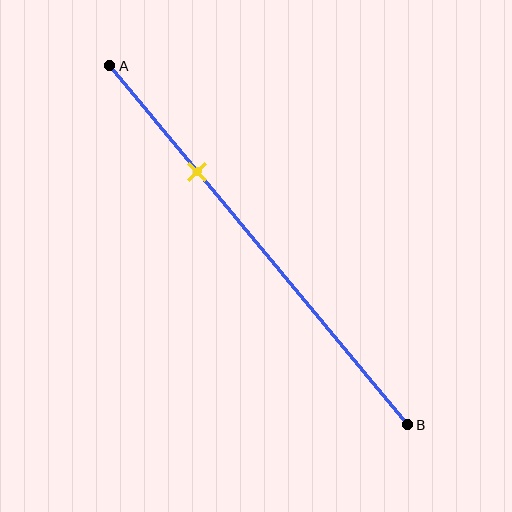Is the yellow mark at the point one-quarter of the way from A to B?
No, the mark is at about 30% from A, not at the 25% one-quarter point.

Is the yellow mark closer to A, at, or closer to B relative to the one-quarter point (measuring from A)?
The yellow mark is closer to point B than the one-quarter point of segment AB.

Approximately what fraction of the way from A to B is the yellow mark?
The yellow mark is approximately 30% of the way from A to B.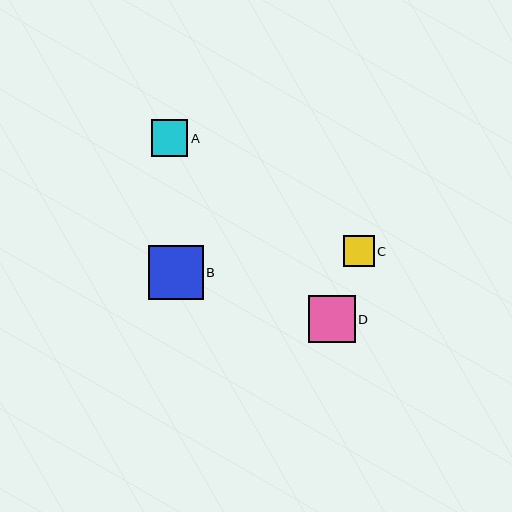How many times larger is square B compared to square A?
Square B is approximately 1.5 times the size of square A.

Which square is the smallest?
Square C is the smallest with a size of approximately 31 pixels.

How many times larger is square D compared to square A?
Square D is approximately 1.3 times the size of square A.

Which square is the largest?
Square B is the largest with a size of approximately 54 pixels.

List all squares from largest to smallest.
From largest to smallest: B, D, A, C.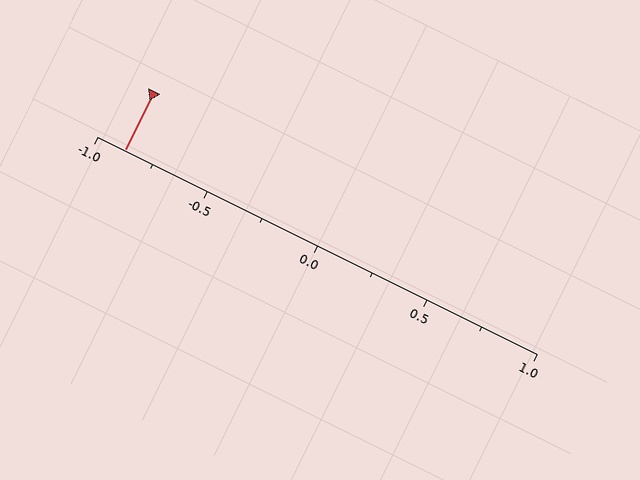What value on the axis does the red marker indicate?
The marker indicates approximately -0.88.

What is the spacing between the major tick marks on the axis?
The major ticks are spaced 0.5 apart.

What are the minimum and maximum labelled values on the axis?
The axis runs from -1.0 to 1.0.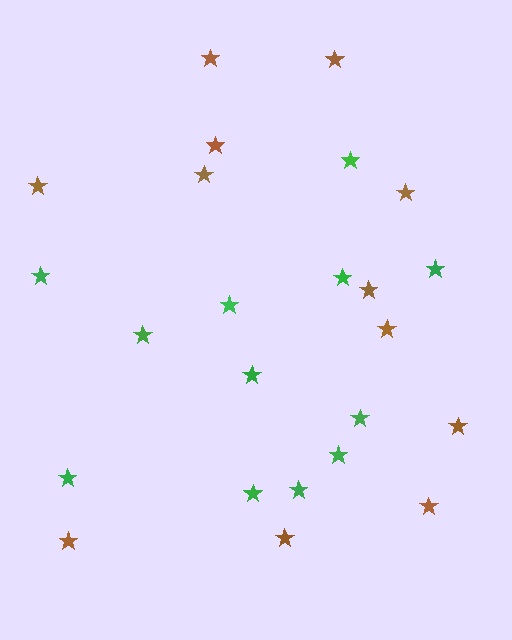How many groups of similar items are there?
There are 2 groups: one group of brown stars (12) and one group of green stars (12).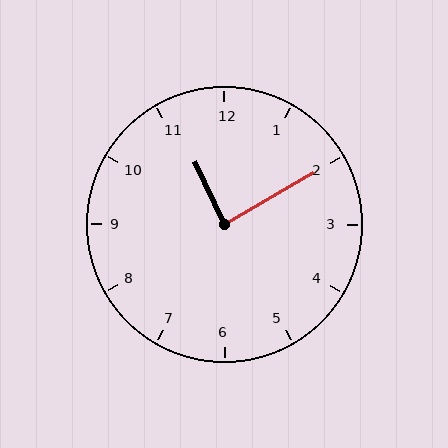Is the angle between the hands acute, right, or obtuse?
It is right.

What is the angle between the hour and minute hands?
Approximately 85 degrees.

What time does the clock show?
11:10.